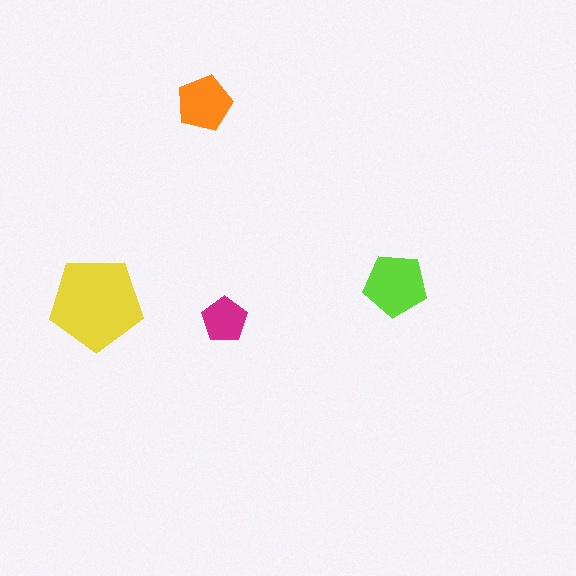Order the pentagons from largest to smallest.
the yellow one, the lime one, the orange one, the magenta one.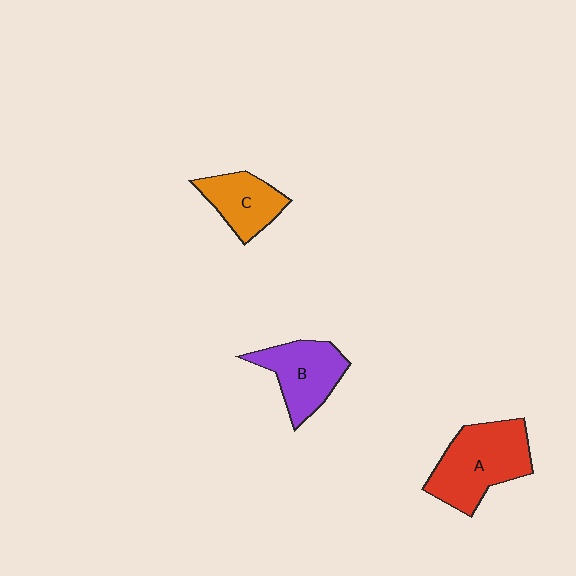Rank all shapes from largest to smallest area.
From largest to smallest: A (red), B (purple), C (orange).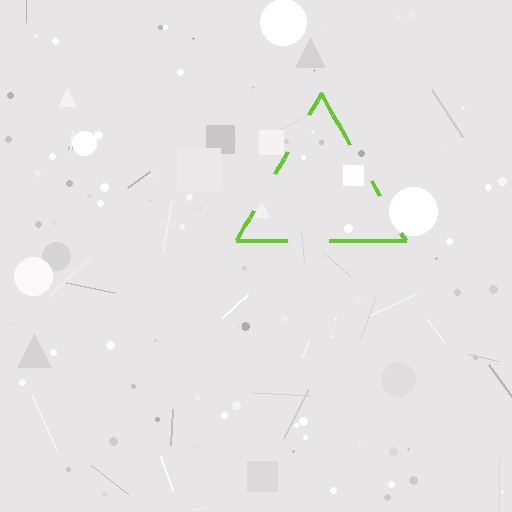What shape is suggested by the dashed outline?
The dashed outline suggests a triangle.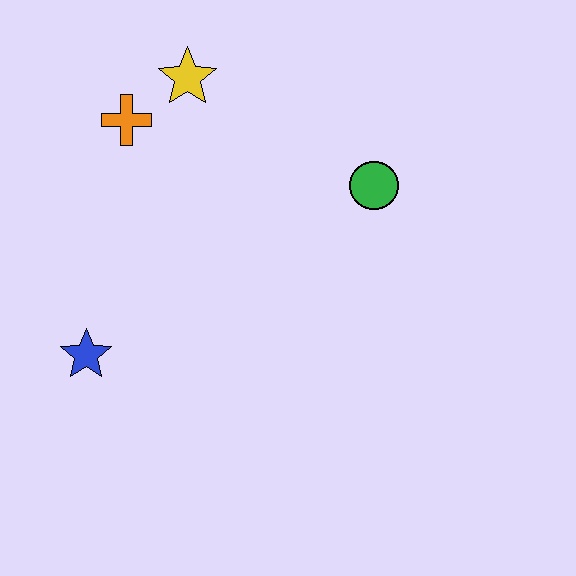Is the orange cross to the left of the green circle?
Yes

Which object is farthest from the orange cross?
The green circle is farthest from the orange cross.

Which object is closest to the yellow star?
The orange cross is closest to the yellow star.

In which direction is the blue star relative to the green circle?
The blue star is to the left of the green circle.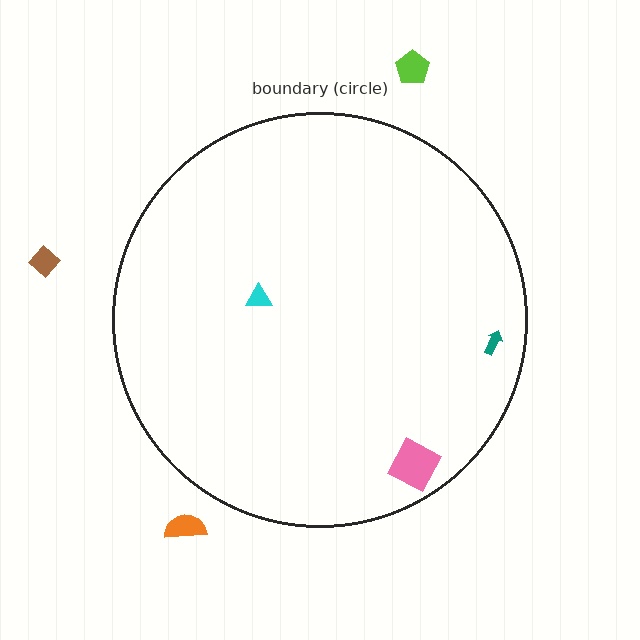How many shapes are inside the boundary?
3 inside, 3 outside.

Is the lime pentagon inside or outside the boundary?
Outside.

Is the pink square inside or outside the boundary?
Inside.